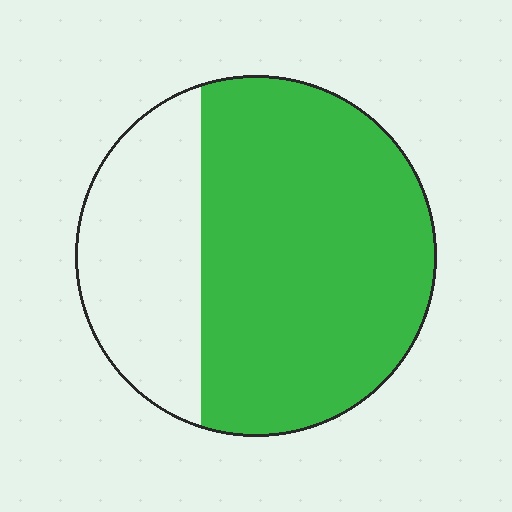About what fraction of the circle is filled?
About two thirds (2/3).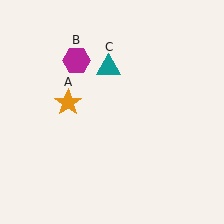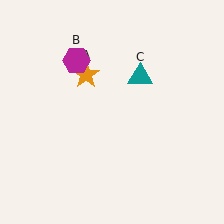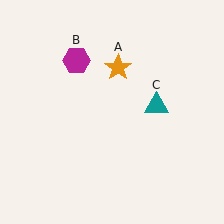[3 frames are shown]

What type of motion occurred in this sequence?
The orange star (object A), teal triangle (object C) rotated clockwise around the center of the scene.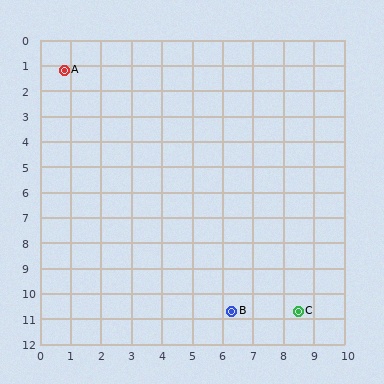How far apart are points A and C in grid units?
Points A and C are about 12.2 grid units apart.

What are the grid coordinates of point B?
Point B is at approximately (6.3, 10.7).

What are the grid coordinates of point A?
Point A is at approximately (0.8, 1.2).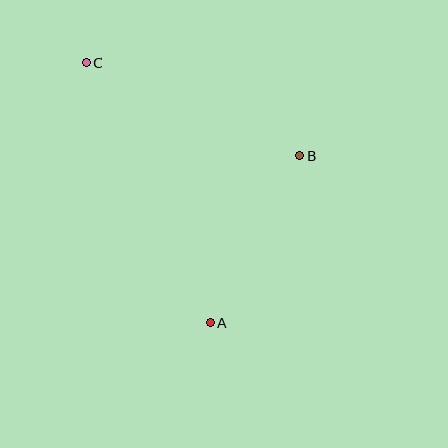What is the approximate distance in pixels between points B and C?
The distance between B and C is approximately 233 pixels.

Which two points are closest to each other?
Points A and B are closest to each other.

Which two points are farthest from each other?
Points A and C are farthest from each other.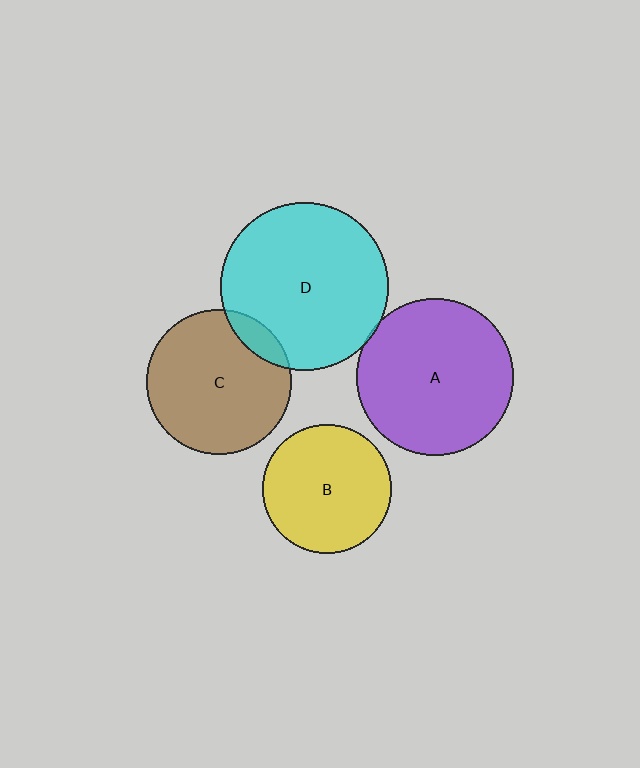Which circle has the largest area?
Circle D (cyan).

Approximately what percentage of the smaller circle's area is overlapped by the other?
Approximately 10%.